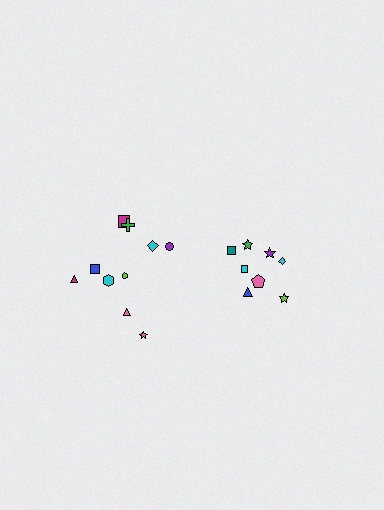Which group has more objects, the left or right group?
The left group.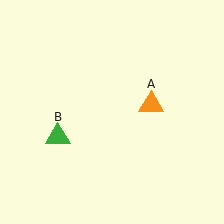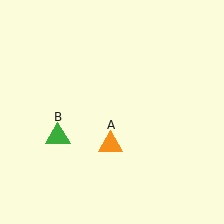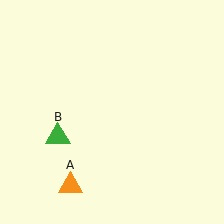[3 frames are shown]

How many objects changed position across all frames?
1 object changed position: orange triangle (object A).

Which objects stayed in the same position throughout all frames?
Green triangle (object B) remained stationary.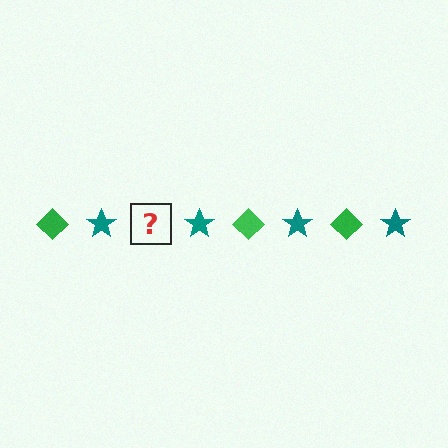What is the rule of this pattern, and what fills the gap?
The rule is that the pattern alternates between green diamond and teal star. The gap should be filled with a green diamond.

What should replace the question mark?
The question mark should be replaced with a green diamond.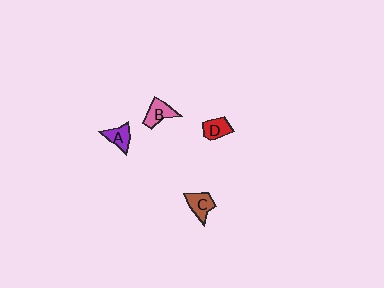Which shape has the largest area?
Shape B (pink).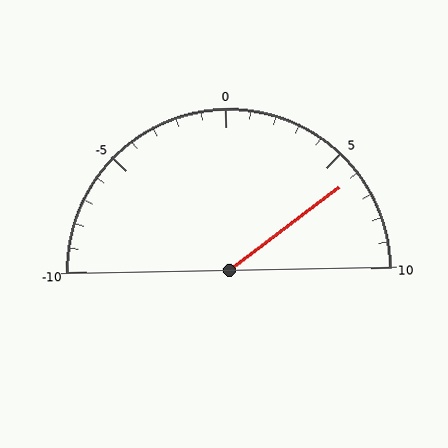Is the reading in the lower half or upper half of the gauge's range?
The reading is in the upper half of the range (-10 to 10).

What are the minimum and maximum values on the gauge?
The gauge ranges from -10 to 10.